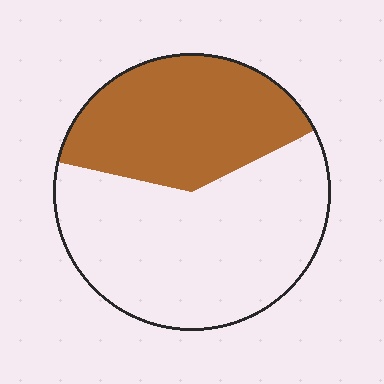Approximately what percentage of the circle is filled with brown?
Approximately 40%.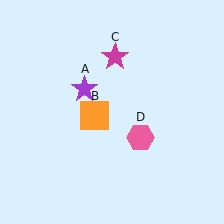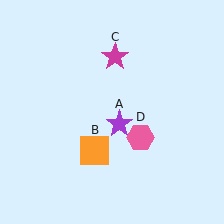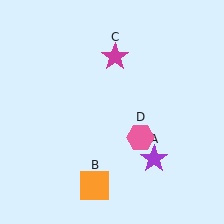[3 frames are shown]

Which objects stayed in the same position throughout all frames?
Magenta star (object C) and pink hexagon (object D) remained stationary.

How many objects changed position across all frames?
2 objects changed position: purple star (object A), orange square (object B).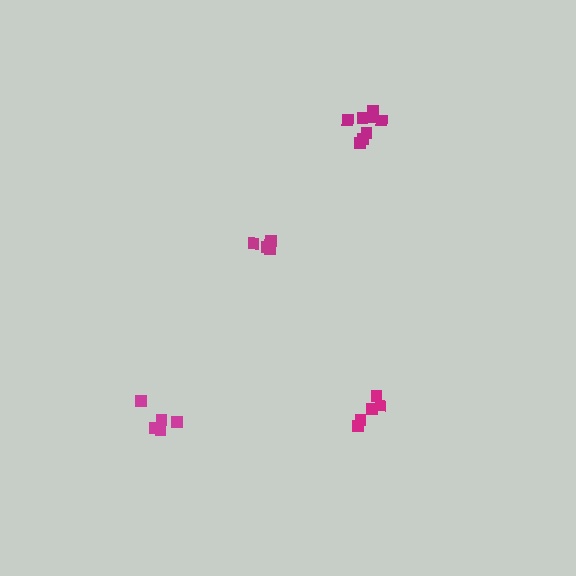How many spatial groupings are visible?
There are 4 spatial groupings.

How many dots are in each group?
Group 1: 5 dots, Group 2: 5 dots, Group 3: 5 dots, Group 4: 8 dots (23 total).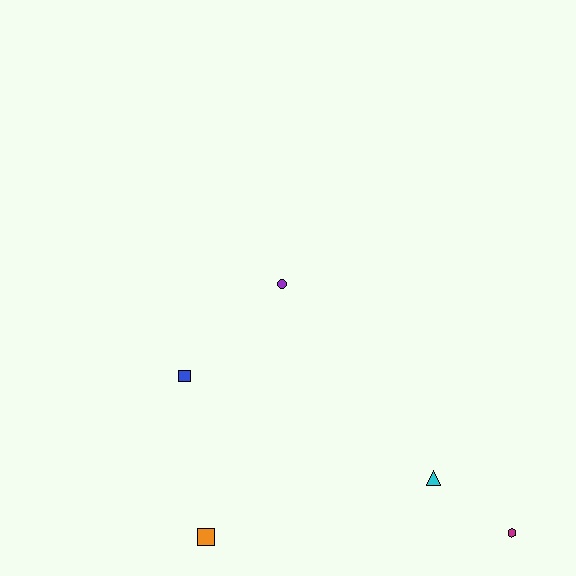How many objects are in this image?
There are 5 objects.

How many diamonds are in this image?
There are no diamonds.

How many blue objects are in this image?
There is 1 blue object.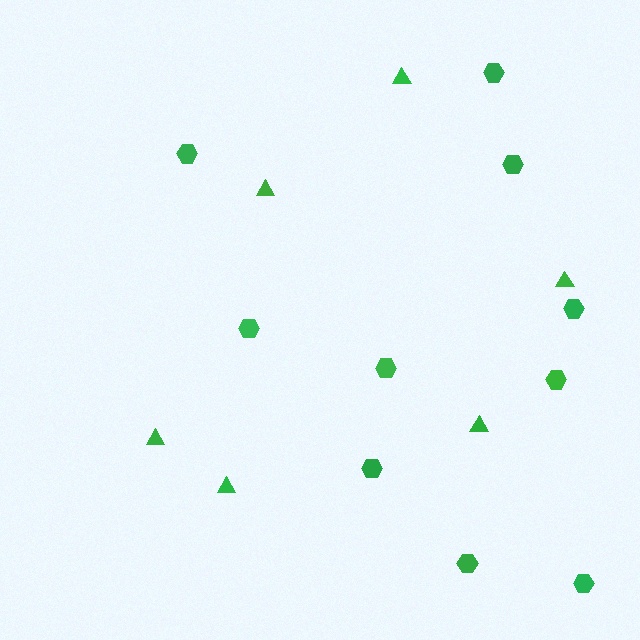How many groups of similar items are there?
There are 2 groups: one group of triangles (6) and one group of hexagons (10).